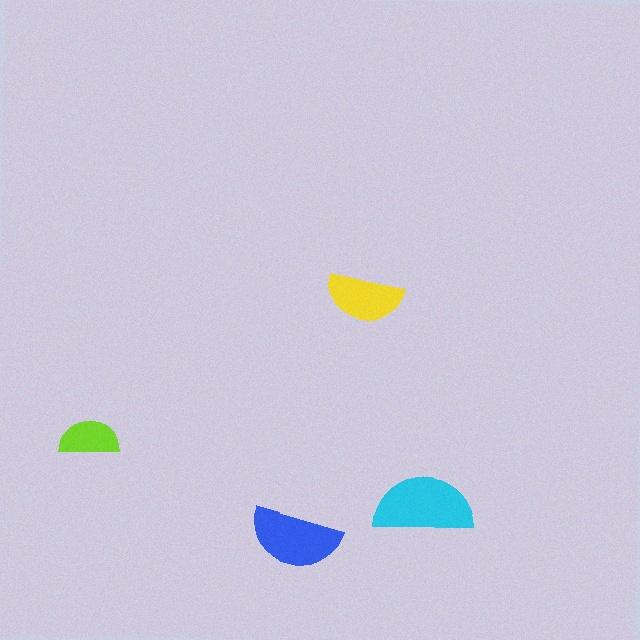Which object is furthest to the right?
The cyan semicircle is rightmost.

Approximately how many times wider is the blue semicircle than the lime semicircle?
About 1.5 times wider.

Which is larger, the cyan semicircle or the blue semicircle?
The cyan one.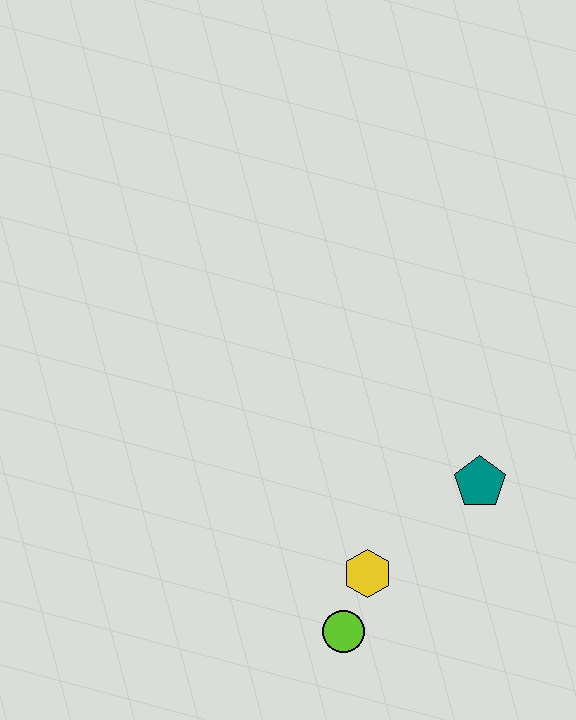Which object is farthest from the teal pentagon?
The lime circle is farthest from the teal pentagon.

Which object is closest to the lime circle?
The yellow hexagon is closest to the lime circle.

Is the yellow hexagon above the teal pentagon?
No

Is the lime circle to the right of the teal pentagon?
No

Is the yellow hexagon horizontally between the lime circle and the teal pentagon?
Yes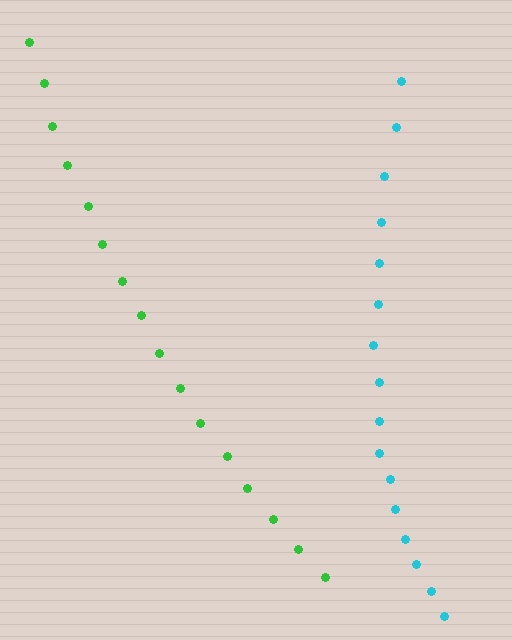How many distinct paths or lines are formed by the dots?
There are 2 distinct paths.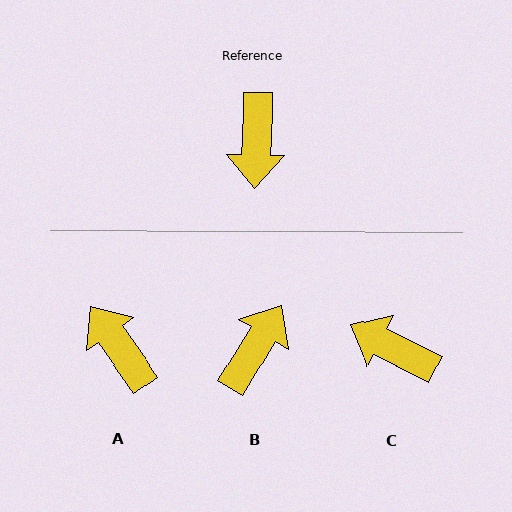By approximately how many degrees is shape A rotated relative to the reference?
Approximately 143 degrees clockwise.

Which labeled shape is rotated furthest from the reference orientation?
B, about 150 degrees away.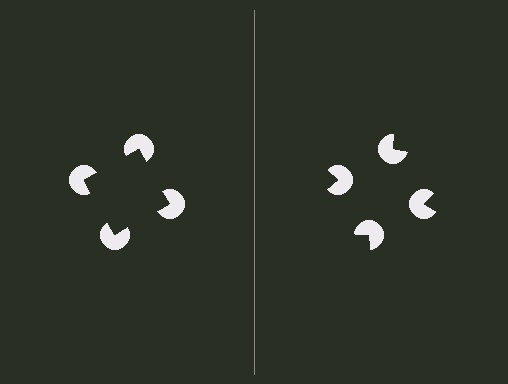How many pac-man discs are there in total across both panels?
8 — 4 on each side.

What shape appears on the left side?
An illusory square.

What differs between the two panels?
The pac-man discs are positioned identically on both sides; only the wedge orientations differ. On the left they align to a square; on the right they are misaligned.